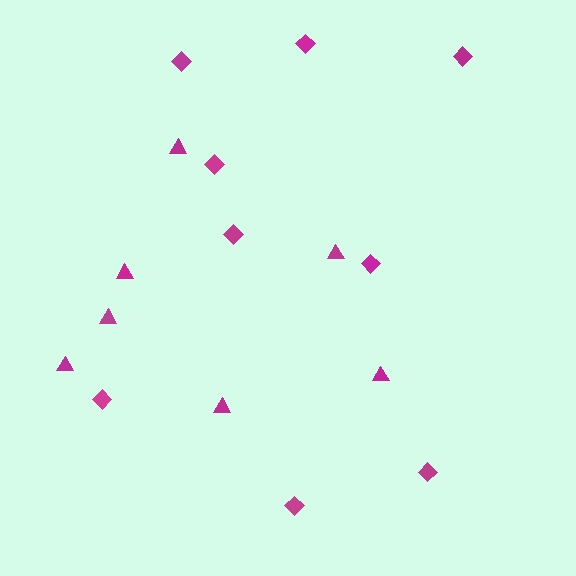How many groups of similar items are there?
There are 2 groups: one group of triangles (7) and one group of diamonds (9).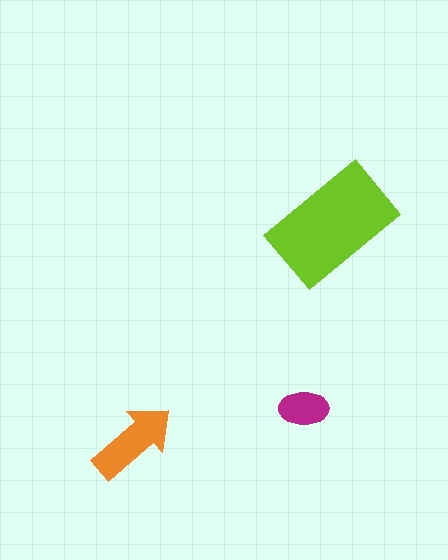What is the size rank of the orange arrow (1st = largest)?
2nd.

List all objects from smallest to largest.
The magenta ellipse, the orange arrow, the lime rectangle.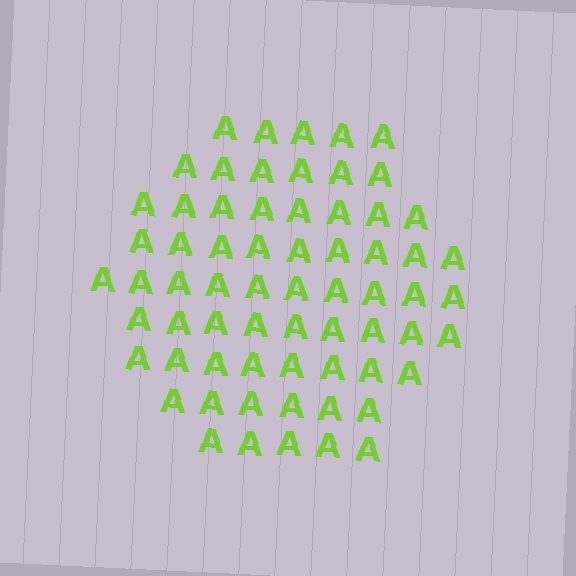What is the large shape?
The large shape is a hexagon.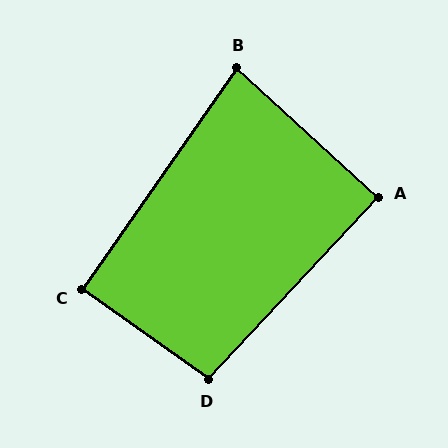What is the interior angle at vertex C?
Approximately 91 degrees (approximately right).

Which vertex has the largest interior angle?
D, at approximately 97 degrees.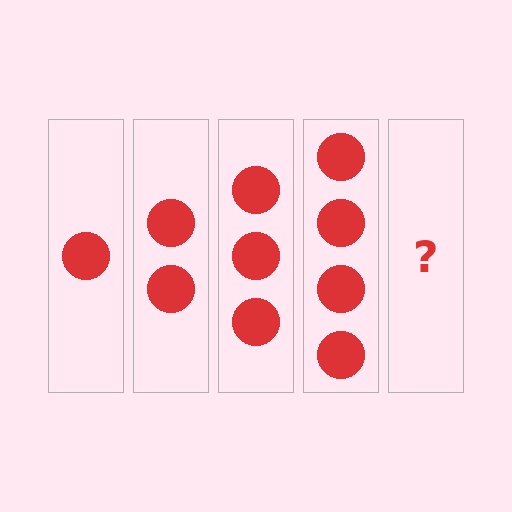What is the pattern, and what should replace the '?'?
The pattern is that each step adds one more circle. The '?' should be 5 circles.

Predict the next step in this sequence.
The next step is 5 circles.